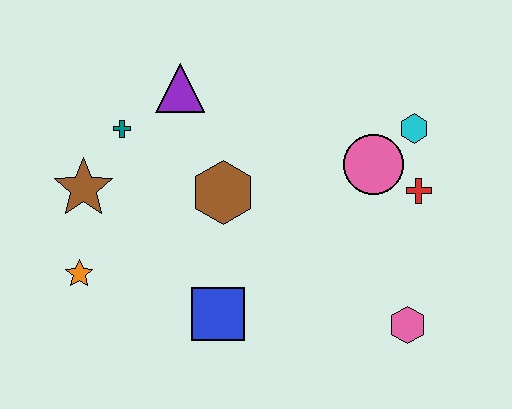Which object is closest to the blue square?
The brown hexagon is closest to the blue square.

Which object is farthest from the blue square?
The cyan hexagon is farthest from the blue square.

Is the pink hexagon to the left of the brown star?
No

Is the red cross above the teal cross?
No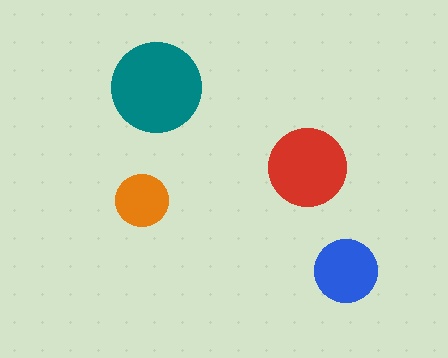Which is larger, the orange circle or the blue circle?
The blue one.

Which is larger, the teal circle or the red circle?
The teal one.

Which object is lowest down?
The blue circle is bottommost.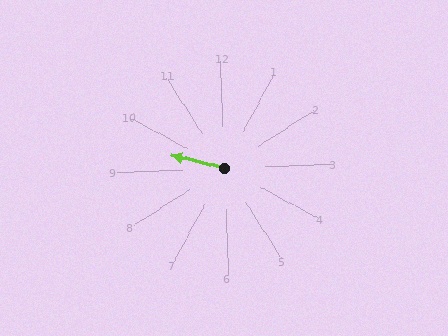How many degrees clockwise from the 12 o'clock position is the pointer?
Approximately 286 degrees.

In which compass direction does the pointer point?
West.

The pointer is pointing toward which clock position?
Roughly 10 o'clock.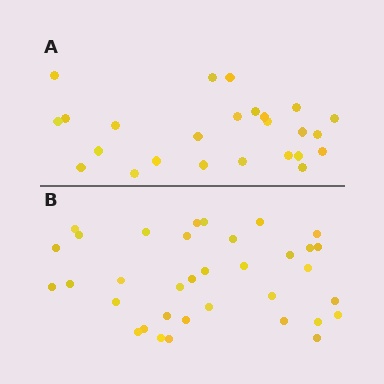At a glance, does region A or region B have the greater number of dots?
Region B (the bottom region) has more dots.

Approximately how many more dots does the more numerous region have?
Region B has roughly 10 or so more dots than region A.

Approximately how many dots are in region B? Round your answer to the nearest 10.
About 40 dots. (The exact count is 35, which rounds to 40.)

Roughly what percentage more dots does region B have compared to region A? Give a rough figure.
About 40% more.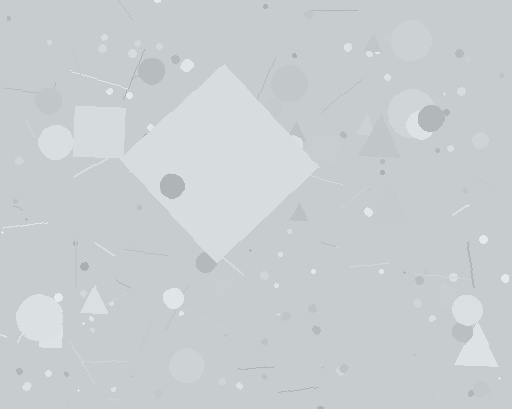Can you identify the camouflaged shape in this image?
The camouflaged shape is a diamond.